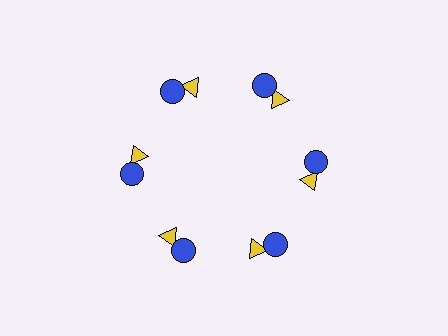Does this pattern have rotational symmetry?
Yes, this pattern has 6-fold rotational symmetry. It looks the same after rotating 60 degrees around the center.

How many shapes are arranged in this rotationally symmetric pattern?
There are 12 shapes, arranged in 6 groups of 2.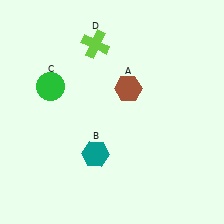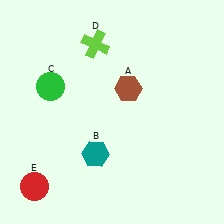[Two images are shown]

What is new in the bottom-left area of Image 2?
A red circle (E) was added in the bottom-left area of Image 2.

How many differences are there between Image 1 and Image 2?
There is 1 difference between the two images.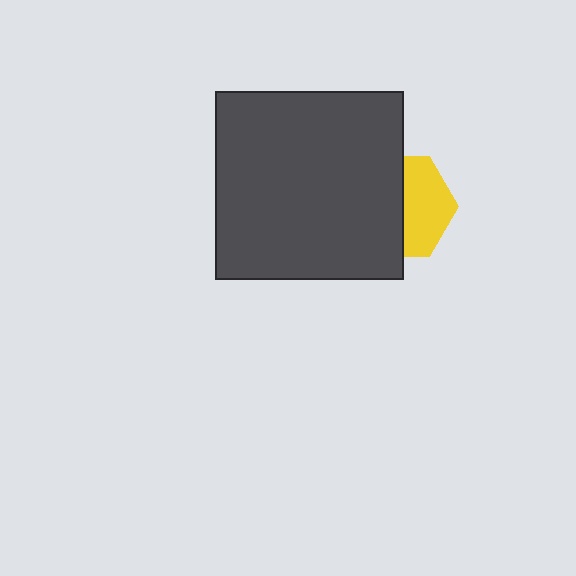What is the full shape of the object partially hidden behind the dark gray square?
The partially hidden object is a yellow hexagon.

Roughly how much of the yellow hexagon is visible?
About half of it is visible (roughly 47%).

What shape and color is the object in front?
The object in front is a dark gray square.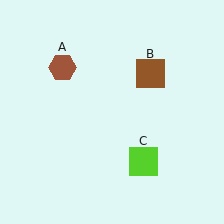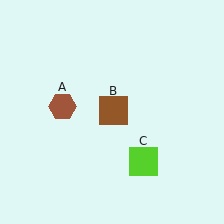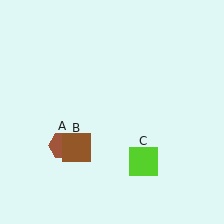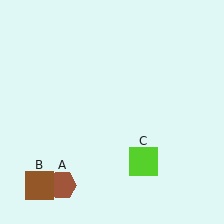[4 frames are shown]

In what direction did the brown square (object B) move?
The brown square (object B) moved down and to the left.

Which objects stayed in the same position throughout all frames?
Lime square (object C) remained stationary.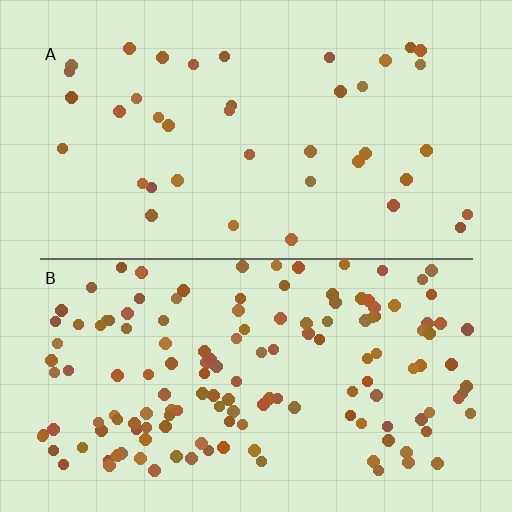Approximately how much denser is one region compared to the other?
Approximately 3.7× — region B over region A.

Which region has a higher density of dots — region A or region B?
B (the bottom).